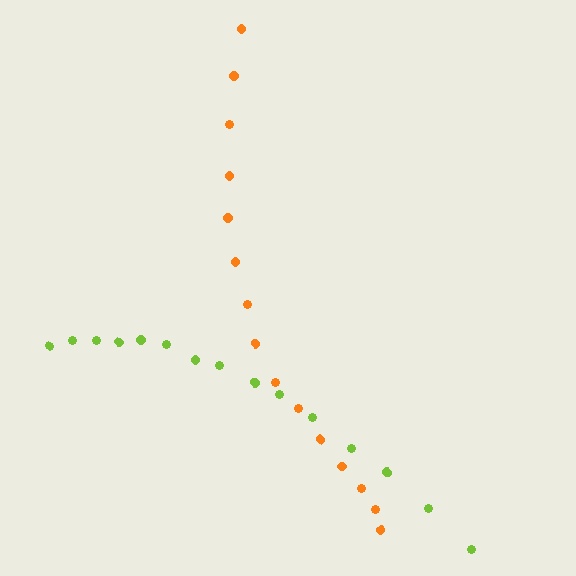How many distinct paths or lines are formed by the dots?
There are 2 distinct paths.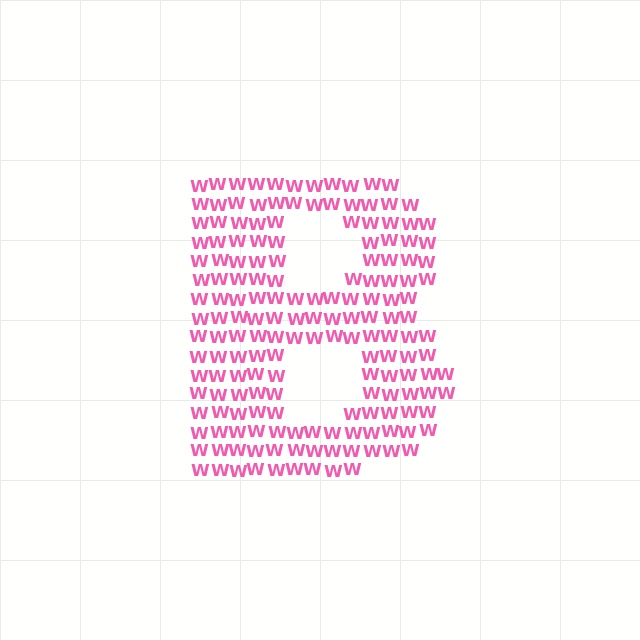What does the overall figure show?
The overall figure shows the letter B.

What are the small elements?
The small elements are letter W's.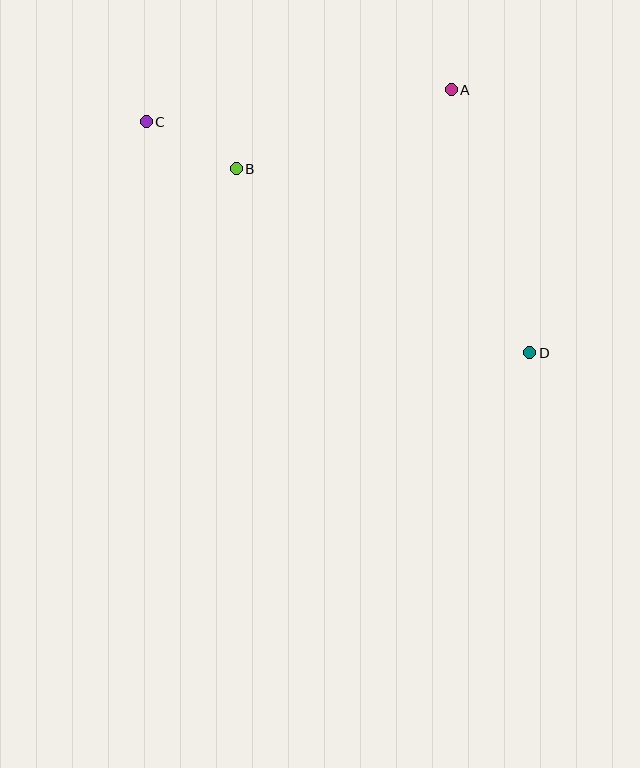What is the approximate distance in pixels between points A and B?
The distance between A and B is approximately 229 pixels.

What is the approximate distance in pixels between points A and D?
The distance between A and D is approximately 275 pixels.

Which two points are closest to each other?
Points B and C are closest to each other.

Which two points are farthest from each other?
Points C and D are farthest from each other.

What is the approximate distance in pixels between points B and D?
The distance between B and D is approximately 346 pixels.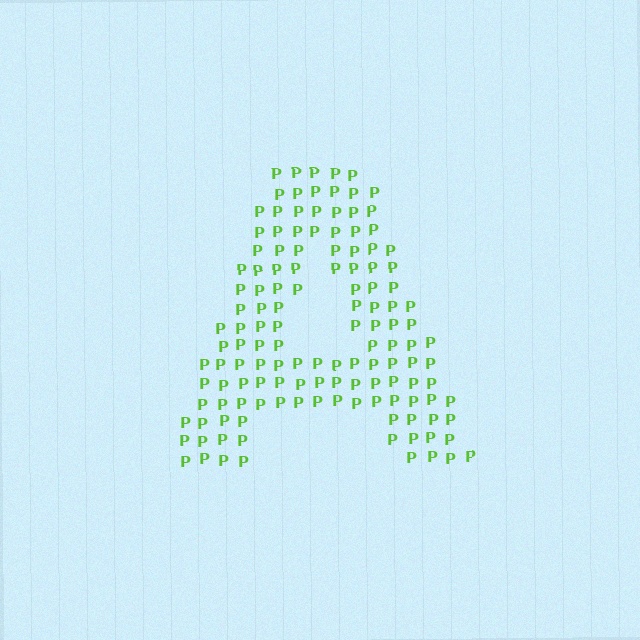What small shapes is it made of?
It is made of small letter P's.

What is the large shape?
The large shape is the letter A.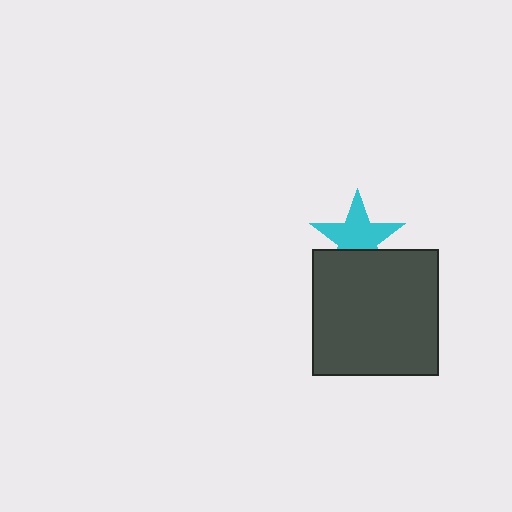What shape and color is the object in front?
The object in front is a dark gray square.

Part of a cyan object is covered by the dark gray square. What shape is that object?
It is a star.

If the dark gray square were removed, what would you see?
You would see the complete cyan star.